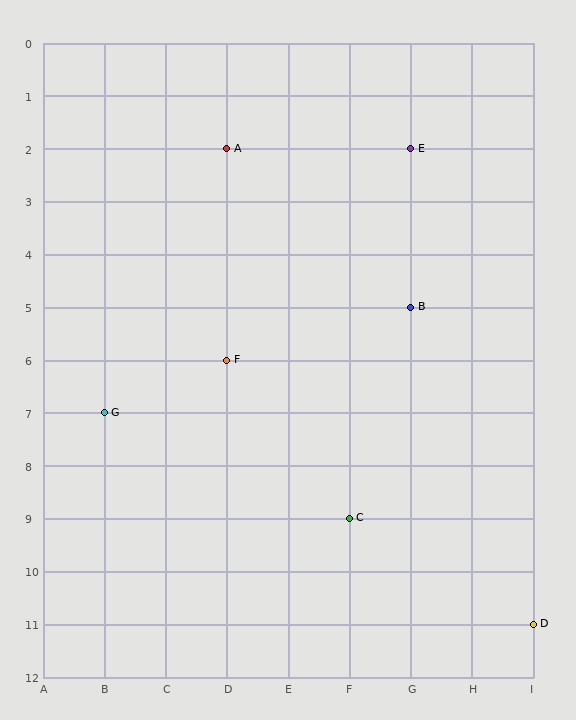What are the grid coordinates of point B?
Point B is at grid coordinates (G, 5).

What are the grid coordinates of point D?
Point D is at grid coordinates (I, 11).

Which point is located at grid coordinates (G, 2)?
Point E is at (G, 2).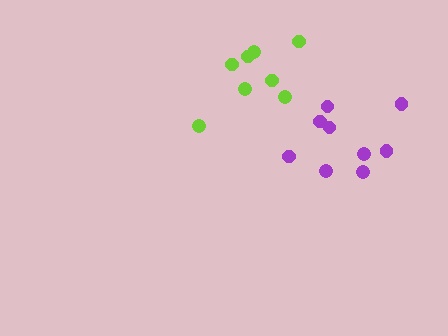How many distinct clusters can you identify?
There are 2 distinct clusters.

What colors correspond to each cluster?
The clusters are colored: purple, lime.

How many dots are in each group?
Group 1: 9 dots, Group 2: 8 dots (17 total).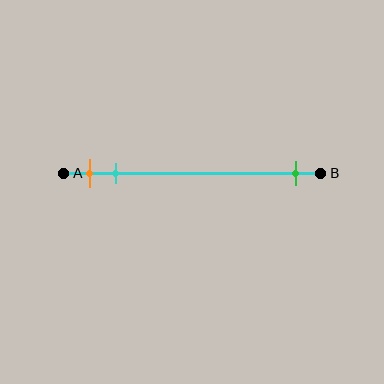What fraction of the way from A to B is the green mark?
The green mark is approximately 90% (0.9) of the way from A to B.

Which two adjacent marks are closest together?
The orange and cyan marks are the closest adjacent pair.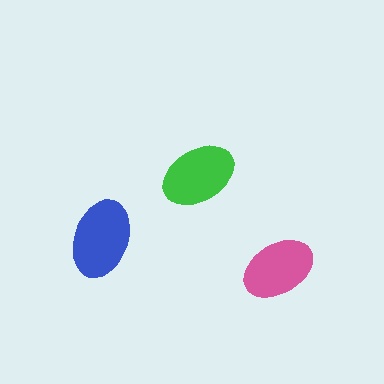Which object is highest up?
The green ellipse is topmost.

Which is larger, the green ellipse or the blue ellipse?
The blue one.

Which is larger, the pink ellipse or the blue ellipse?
The blue one.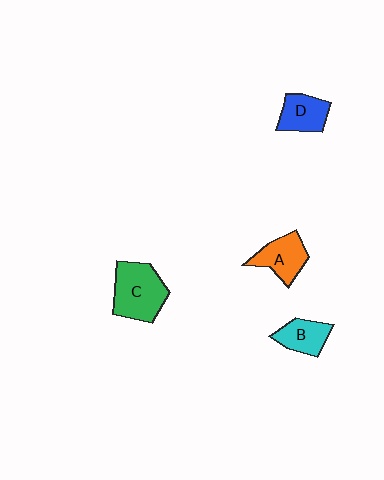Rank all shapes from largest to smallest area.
From largest to smallest: C (green), A (orange), D (blue), B (cyan).